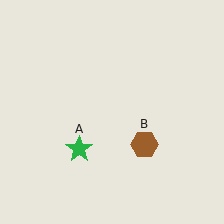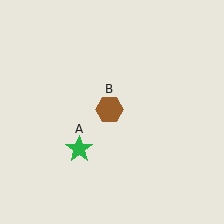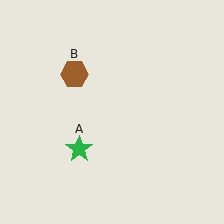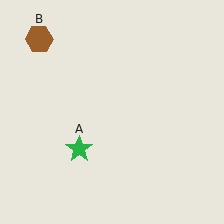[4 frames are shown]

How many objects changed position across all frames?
1 object changed position: brown hexagon (object B).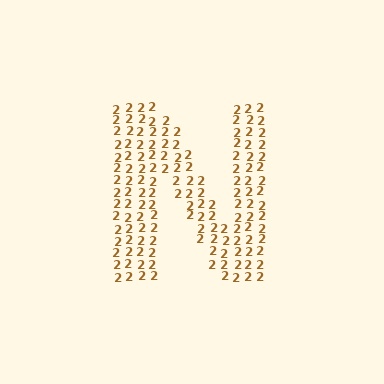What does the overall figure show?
The overall figure shows the letter N.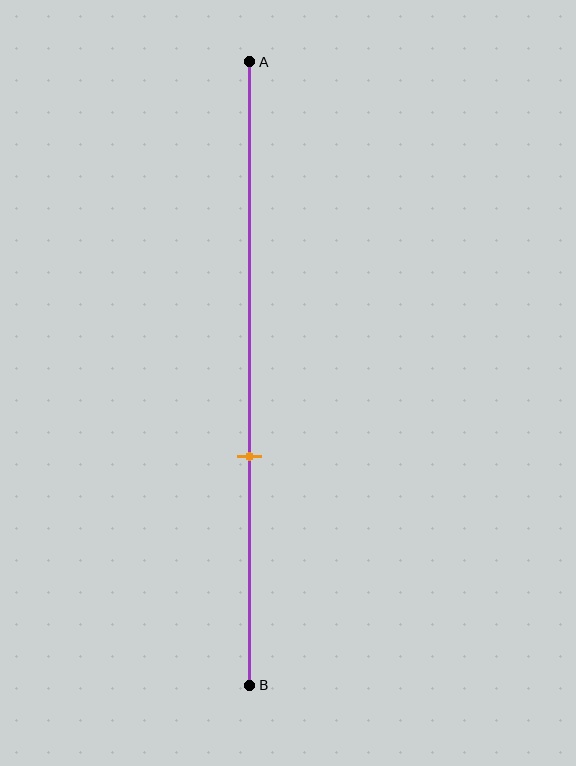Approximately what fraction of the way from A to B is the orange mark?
The orange mark is approximately 65% of the way from A to B.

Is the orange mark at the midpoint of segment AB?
No, the mark is at about 65% from A, not at the 50% midpoint.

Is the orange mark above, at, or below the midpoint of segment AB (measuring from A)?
The orange mark is below the midpoint of segment AB.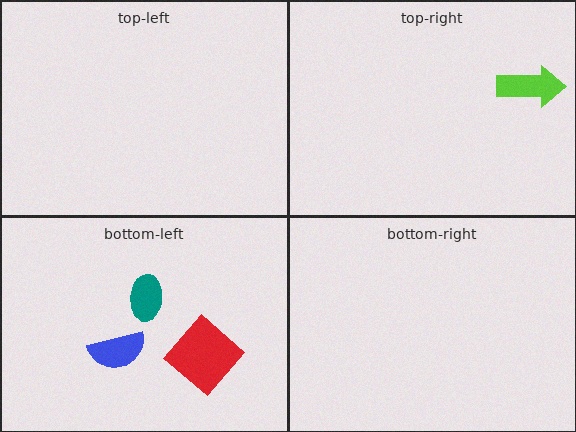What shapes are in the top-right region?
The lime arrow.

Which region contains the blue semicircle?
The bottom-left region.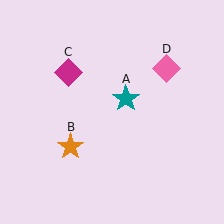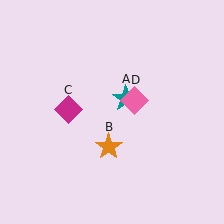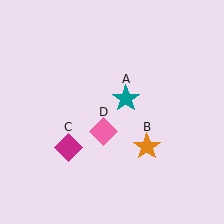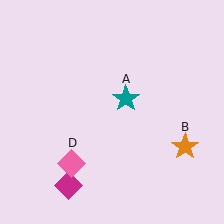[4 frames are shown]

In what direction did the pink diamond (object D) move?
The pink diamond (object D) moved down and to the left.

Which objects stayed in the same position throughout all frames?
Teal star (object A) remained stationary.